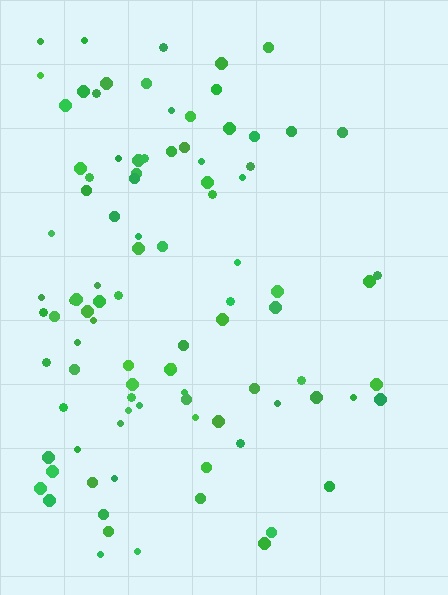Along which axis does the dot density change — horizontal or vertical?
Horizontal.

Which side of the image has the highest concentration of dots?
The left.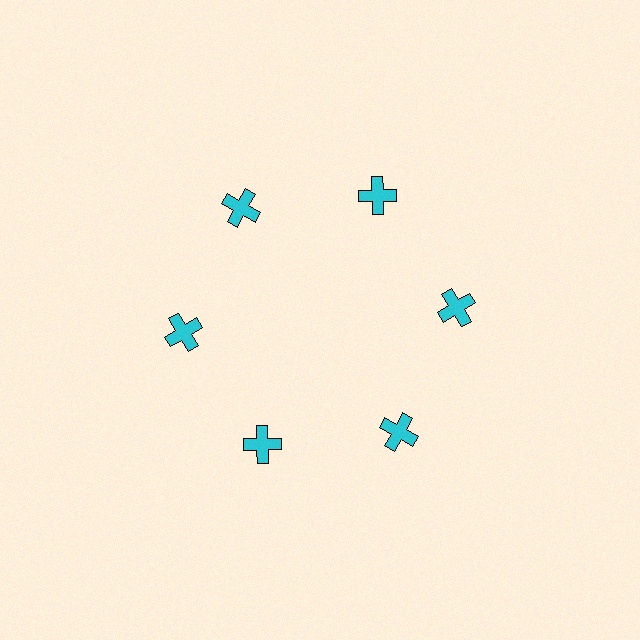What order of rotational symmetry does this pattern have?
This pattern has 6-fold rotational symmetry.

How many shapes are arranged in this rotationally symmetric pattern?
There are 6 shapes, arranged in 6 groups of 1.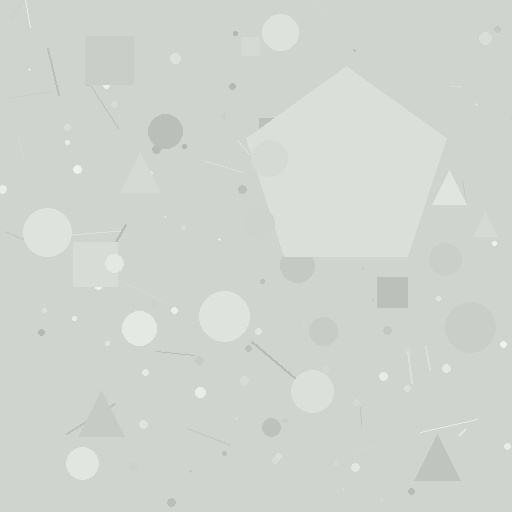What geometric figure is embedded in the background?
A pentagon is embedded in the background.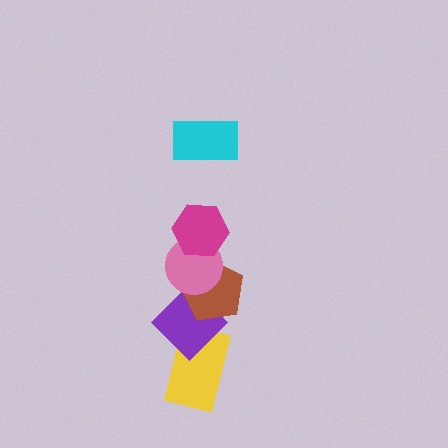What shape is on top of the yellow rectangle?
The purple diamond is on top of the yellow rectangle.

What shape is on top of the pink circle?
The magenta hexagon is on top of the pink circle.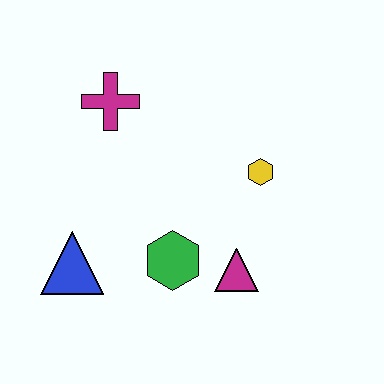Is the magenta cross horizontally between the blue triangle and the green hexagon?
Yes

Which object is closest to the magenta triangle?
The green hexagon is closest to the magenta triangle.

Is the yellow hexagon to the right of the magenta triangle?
Yes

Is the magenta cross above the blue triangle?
Yes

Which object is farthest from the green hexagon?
The magenta cross is farthest from the green hexagon.